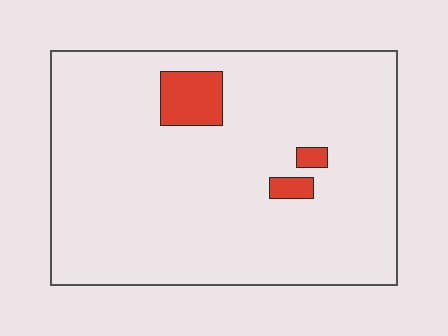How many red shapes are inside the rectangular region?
3.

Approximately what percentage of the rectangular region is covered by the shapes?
Approximately 5%.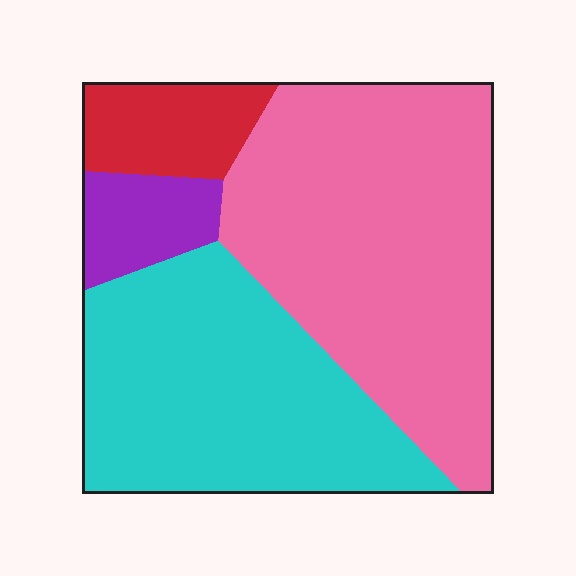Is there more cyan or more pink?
Pink.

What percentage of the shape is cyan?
Cyan takes up between a quarter and a half of the shape.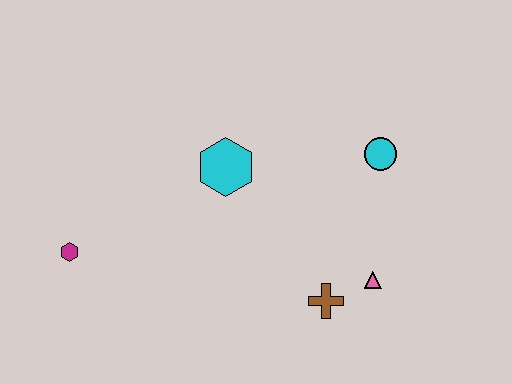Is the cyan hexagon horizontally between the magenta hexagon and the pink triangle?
Yes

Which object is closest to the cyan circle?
The pink triangle is closest to the cyan circle.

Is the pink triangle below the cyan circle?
Yes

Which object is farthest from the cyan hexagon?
The pink triangle is farthest from the cyan hexagon.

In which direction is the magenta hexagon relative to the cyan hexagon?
The magenta hexagon is to the left of the cyan hexagon.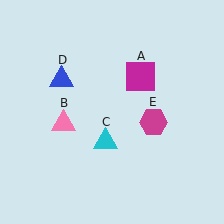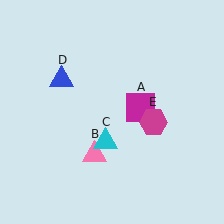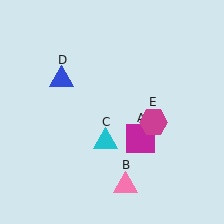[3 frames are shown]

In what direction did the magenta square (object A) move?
The magenta square (object A) moved down.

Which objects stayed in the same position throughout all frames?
Cyan triangle (object C) and blue triangle (object D) and magenta hexagon (object E) remained stationary.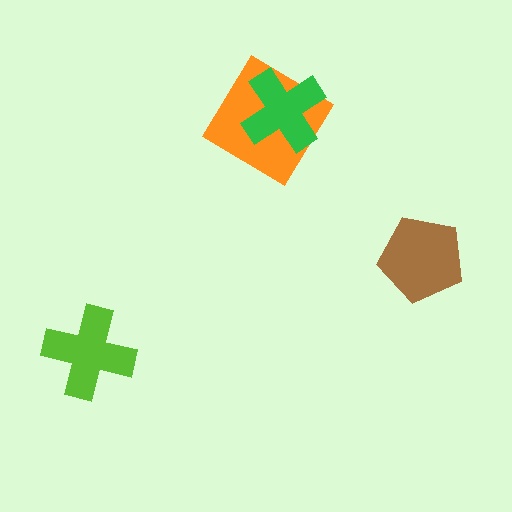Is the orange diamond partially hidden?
Yes, it is partially covered by another shape.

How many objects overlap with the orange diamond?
1 object overlaps with the orange diamond.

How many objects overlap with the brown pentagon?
0 objects overlap with the brown pentagon.